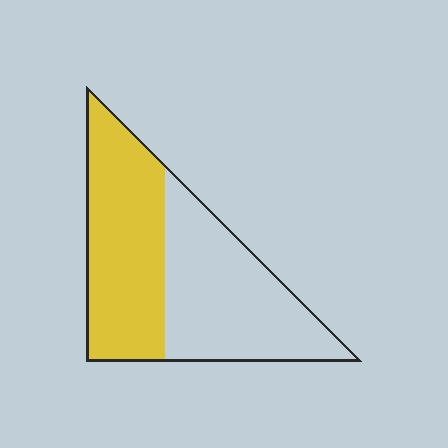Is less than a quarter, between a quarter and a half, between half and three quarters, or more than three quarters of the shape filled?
Between a quarter and a half.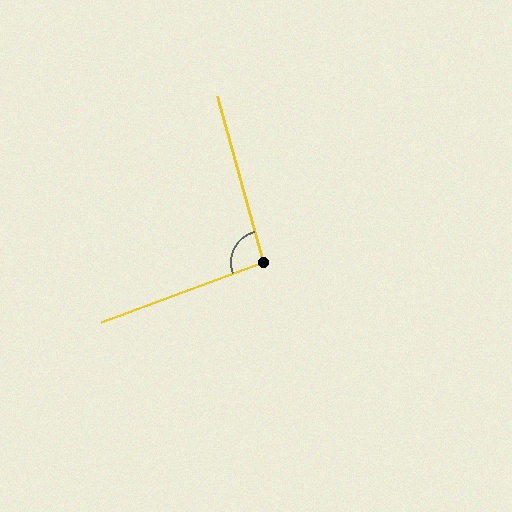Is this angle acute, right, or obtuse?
It is obtuse.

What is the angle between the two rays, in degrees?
Approximately 95 degrees.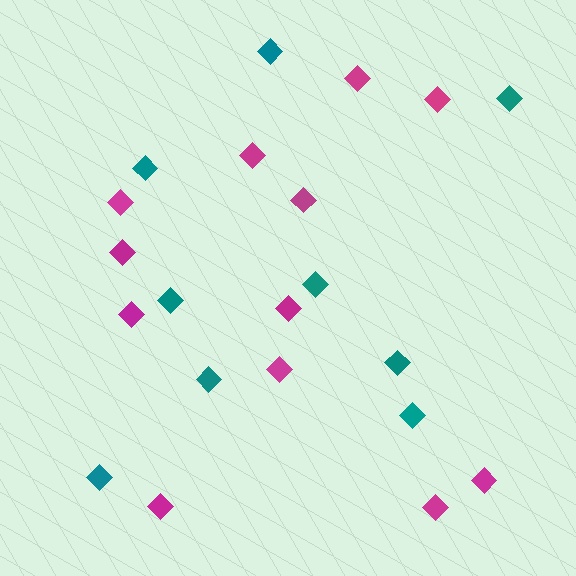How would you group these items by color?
There are 2 groups: one group of magenta diamonds (12) and one group of teal diamonds (9).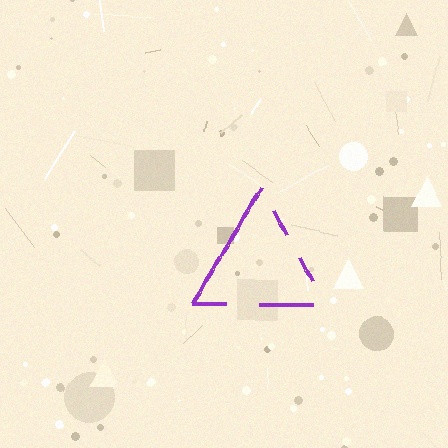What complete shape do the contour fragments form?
The contour fragments form a triangle.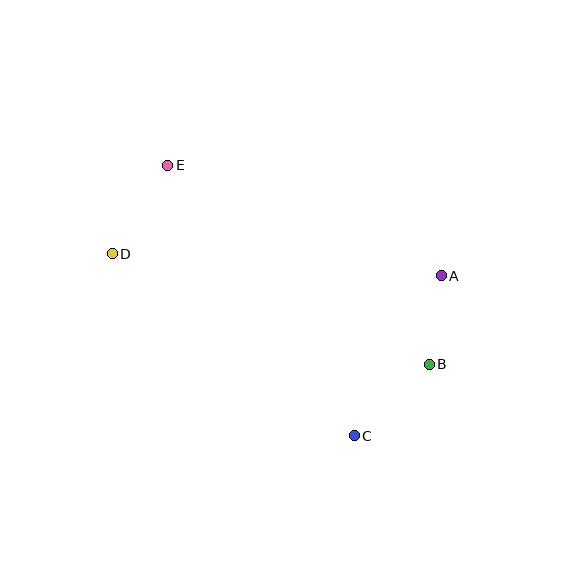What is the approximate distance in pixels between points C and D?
The distance between C and D is approximately 303 pixels.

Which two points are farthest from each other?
Points B and D are farthest from each other.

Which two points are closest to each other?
Points A and B are closest to each other.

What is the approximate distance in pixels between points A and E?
The distance between A and E is approximately 295 pixels.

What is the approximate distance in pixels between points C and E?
The distance between C and E is approximately 329 pixels.